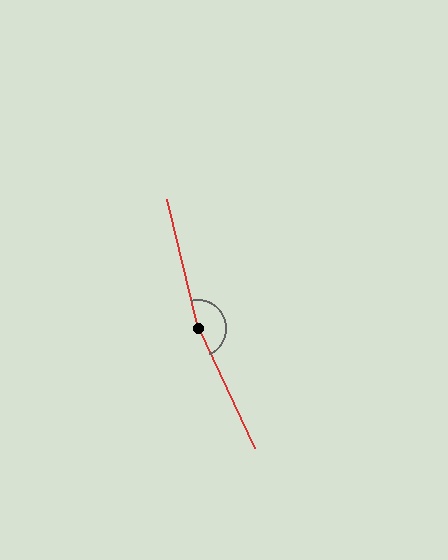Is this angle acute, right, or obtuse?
It is obtuse.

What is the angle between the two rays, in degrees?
Approximately 168 degrees.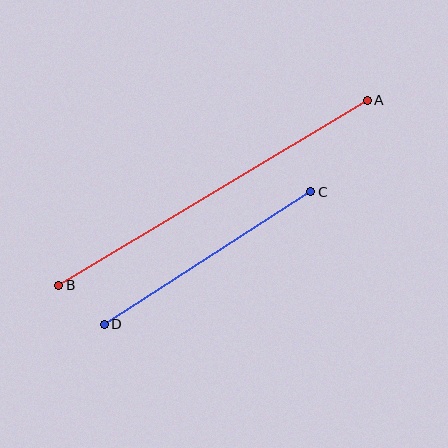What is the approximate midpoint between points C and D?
The midpoint is at approximately (208, 258) pixels.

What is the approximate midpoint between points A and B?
The midpoint is at approximately (213, 193) pixels.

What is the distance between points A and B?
The distance is approximately 360 pixels.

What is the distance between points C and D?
The distance is approximately 246 pixels.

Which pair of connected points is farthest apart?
Points A and B are farthest apart.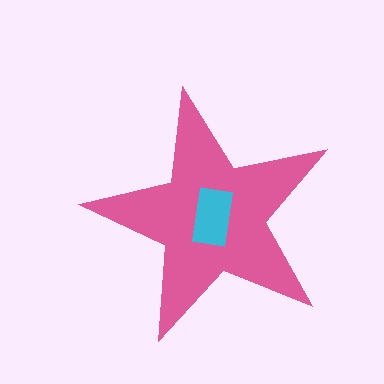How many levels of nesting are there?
2.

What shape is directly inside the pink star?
The cyan rectangle.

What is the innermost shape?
The cyan rectangle.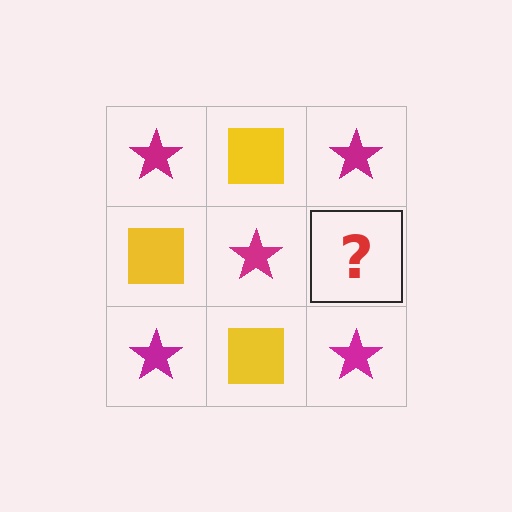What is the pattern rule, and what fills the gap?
The rule is that it alternates magenta star and yellow square in a checkerboard pattern. The gap should be filled with a yellow square.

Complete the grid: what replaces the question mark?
The question mark should be replaced with a yellow square.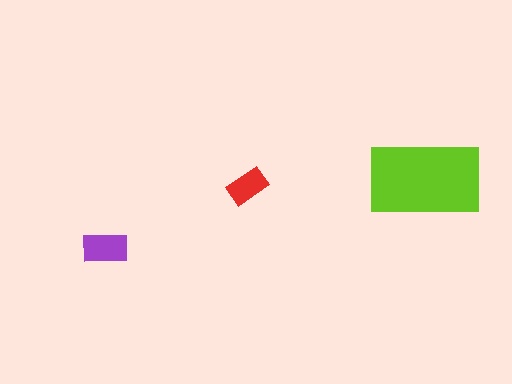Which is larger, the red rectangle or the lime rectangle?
The lime one.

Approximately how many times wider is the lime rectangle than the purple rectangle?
About 2.5 times wider.